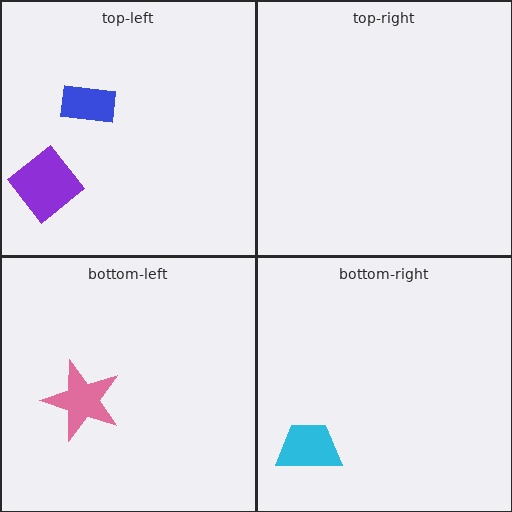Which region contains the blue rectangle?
The top-left region.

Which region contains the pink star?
The bottom-left region.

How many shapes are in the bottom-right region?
1.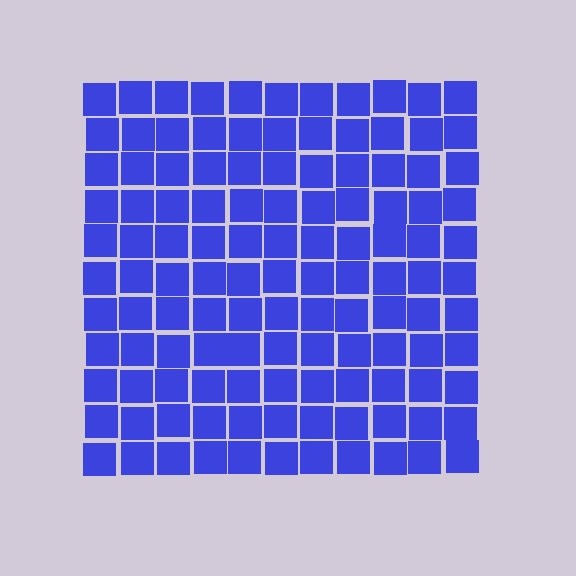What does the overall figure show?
The overall figure shows a square.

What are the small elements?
The small elements are squares.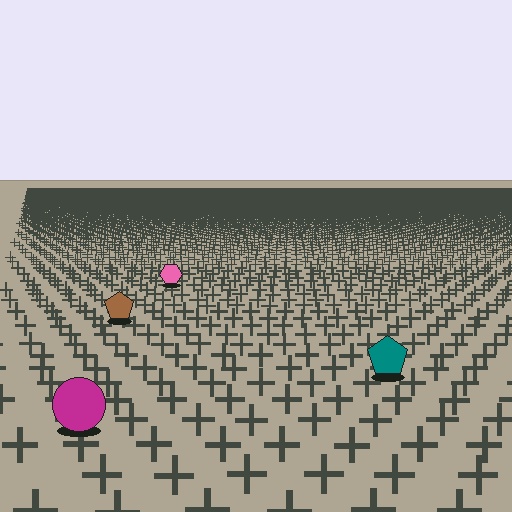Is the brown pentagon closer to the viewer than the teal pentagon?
No. The teal pentagon is closer — you can tell from the texture gradient: the ground texture is coarser near it.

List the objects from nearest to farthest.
From nearest to farthest: the magenta circle, the teal pentagon, the brown pentagon, the pink hexagon.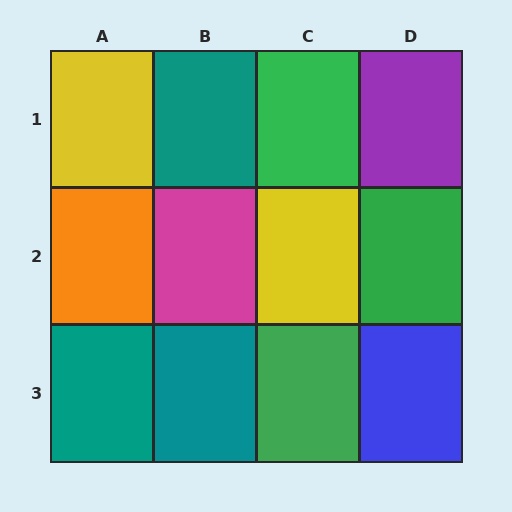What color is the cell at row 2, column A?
Orange.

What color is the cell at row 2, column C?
Yellow.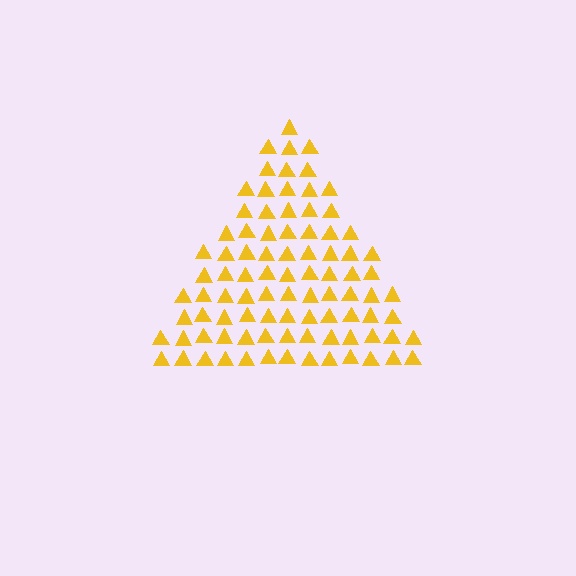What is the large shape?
The large shape is a triangle.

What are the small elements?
The small elements are triangles.